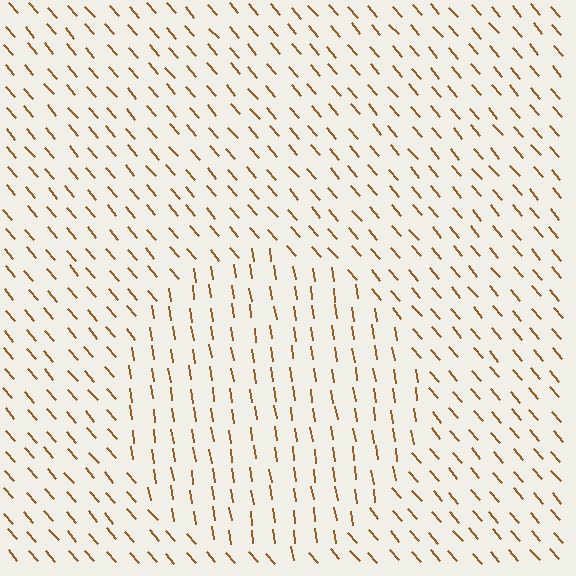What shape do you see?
I see a circle.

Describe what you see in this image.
The image is filled with small brown line segments. A circle region in the image has lines oriented differently from the surrounding lines, creating a visible texture boundary.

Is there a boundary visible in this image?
Yes, there is a texture boundary formed by a change in line orientation.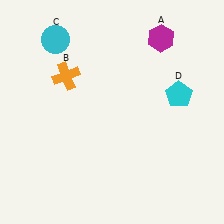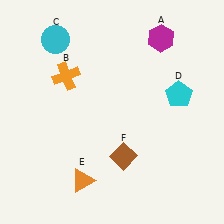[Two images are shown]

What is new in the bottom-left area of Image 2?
An orange triangle (E) was added in the bottom-left area of Image 2.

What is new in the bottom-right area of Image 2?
A brown diamond (F) was added in the bottom-right area of Image 2.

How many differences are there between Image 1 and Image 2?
There are 2 differences between the two images.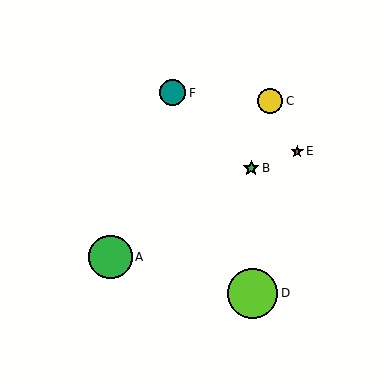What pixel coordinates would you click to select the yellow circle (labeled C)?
Click at (270, 101) to select the yellow circle C.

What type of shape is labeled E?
Shape E is a brown star.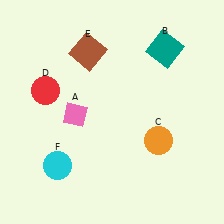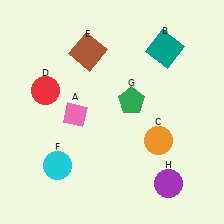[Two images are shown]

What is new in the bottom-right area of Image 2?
A purple circle (H) was added in the bottom-right area of Image 2.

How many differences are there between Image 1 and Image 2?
There are 2 differences between the two images.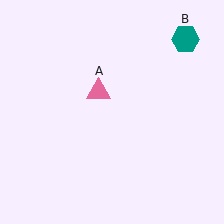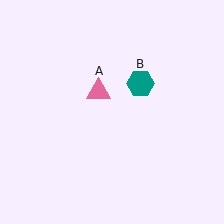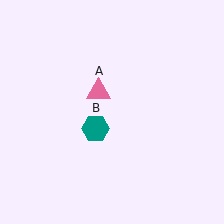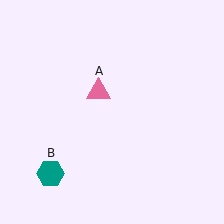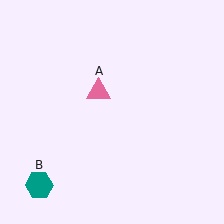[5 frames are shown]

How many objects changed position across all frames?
1 object changed position: teal hexagon (object B).